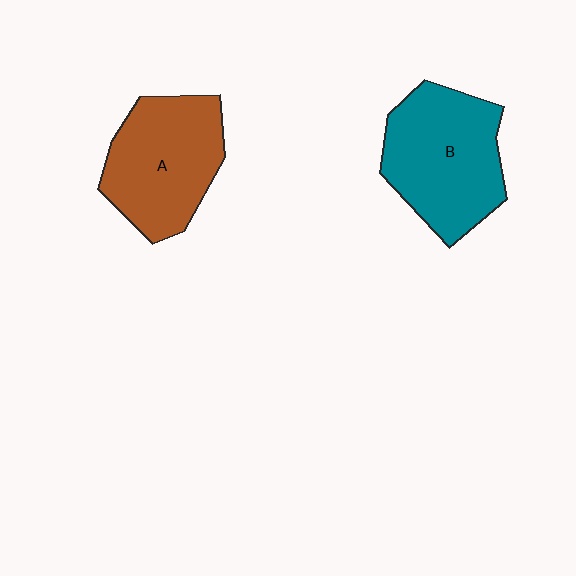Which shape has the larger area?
Shape B (teal).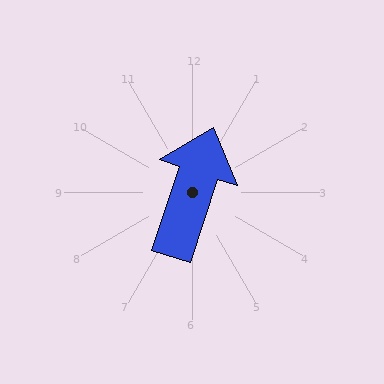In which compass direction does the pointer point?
North.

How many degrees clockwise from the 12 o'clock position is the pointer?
Approximately 18 degrees.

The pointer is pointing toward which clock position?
Roughly 1 o'clock.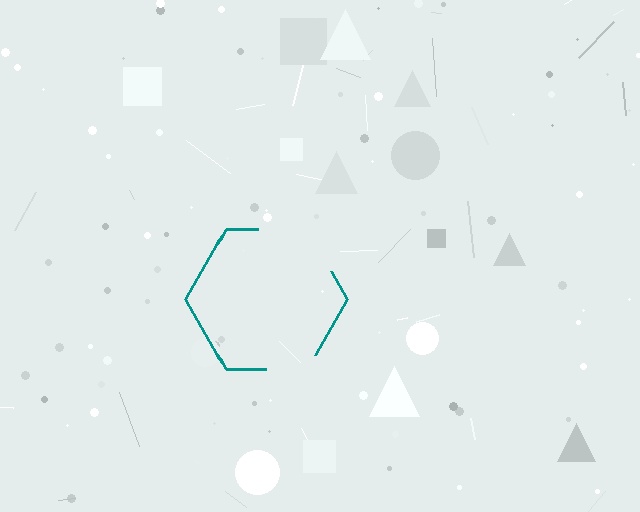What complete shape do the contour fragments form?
The contour fragments form a hexagon.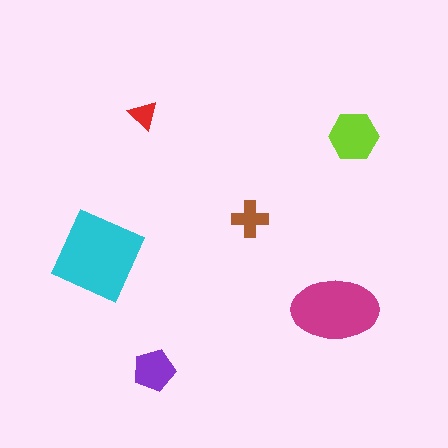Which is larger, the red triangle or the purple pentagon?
The purple pentagon.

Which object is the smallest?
The red triangle.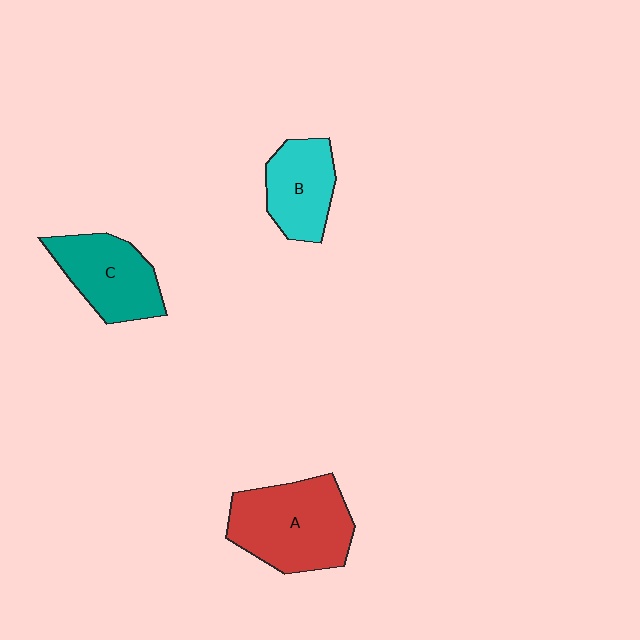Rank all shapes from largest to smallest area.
From largest to smallest: A (red), C (teal), B (cyan).